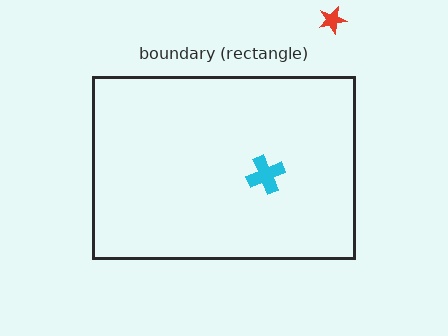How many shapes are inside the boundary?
1 inside, 1 outside.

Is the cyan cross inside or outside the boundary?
Inside.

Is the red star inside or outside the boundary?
Outside.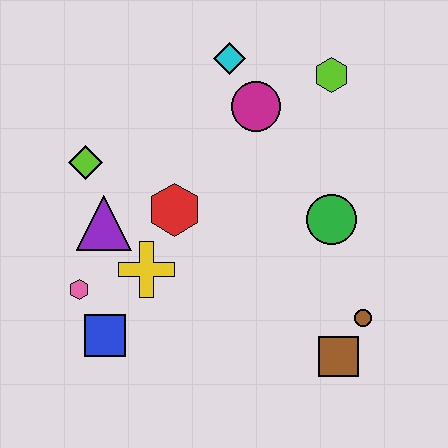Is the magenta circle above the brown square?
Yes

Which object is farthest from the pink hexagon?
The lime hexagon is farthest from the pink hexagon.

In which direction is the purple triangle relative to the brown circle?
The purple triangle is to the left of the brown circle.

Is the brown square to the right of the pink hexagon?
Yes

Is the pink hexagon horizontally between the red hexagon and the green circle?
No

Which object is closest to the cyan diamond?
The magenta circle is closest to the cyan diamond.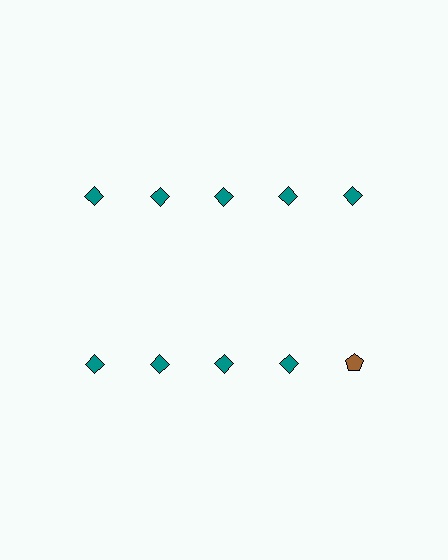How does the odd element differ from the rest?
It differs in both color (brown instead of teal) and shape (pentagon instead of diamond).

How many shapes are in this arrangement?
There are 10 shapes arranged in a grid pattern.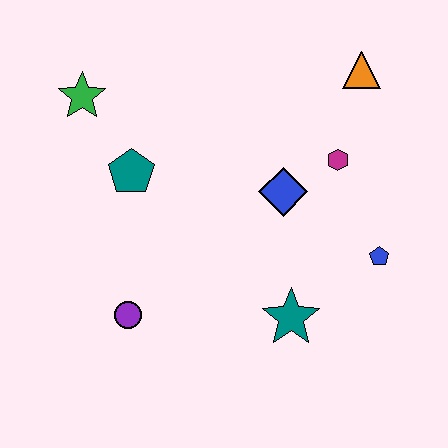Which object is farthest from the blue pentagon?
The green star is farthest from the blue pentagon.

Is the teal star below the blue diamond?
Yes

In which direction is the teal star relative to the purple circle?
The teal star is to the right of the purple circle.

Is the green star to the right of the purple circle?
No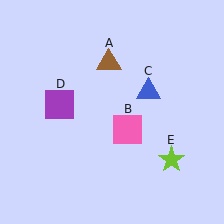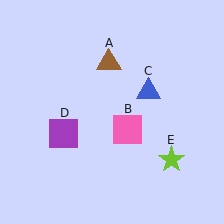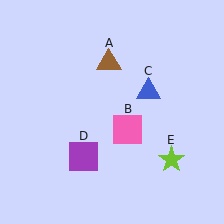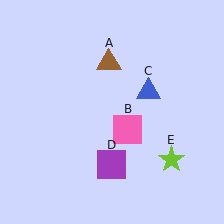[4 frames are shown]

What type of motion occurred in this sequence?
The purple square (object D) rotated counterclockwise around the center of the scene.